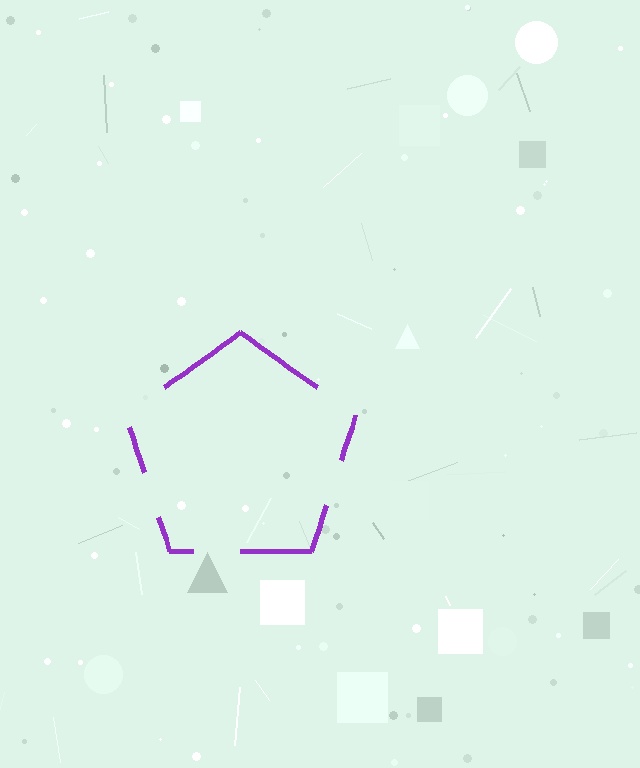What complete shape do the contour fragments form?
The contour fragments form a pentagon.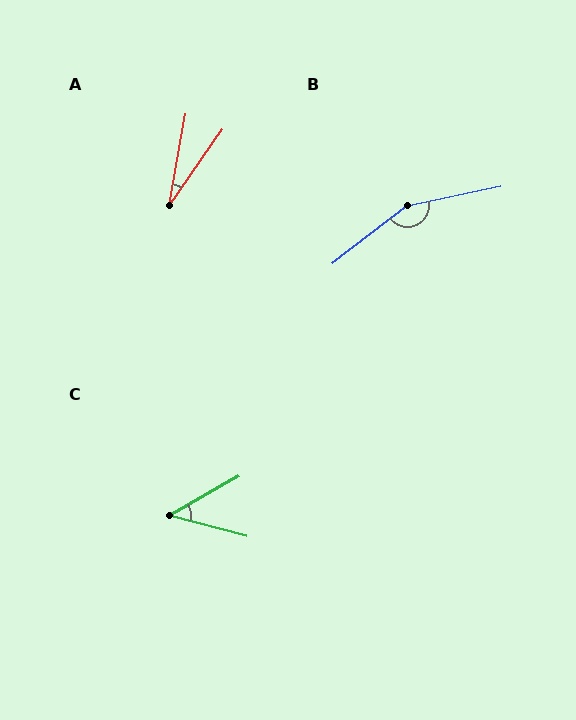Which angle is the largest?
B, at approximately 154 degrees.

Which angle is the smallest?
A, at approximately 24 degrees.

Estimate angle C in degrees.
Approximately 44 degrees.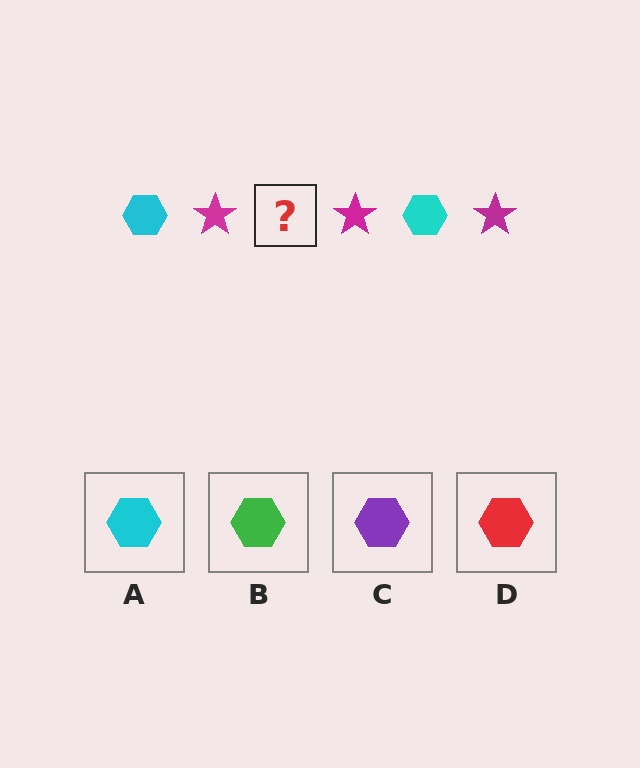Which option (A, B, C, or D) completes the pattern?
A.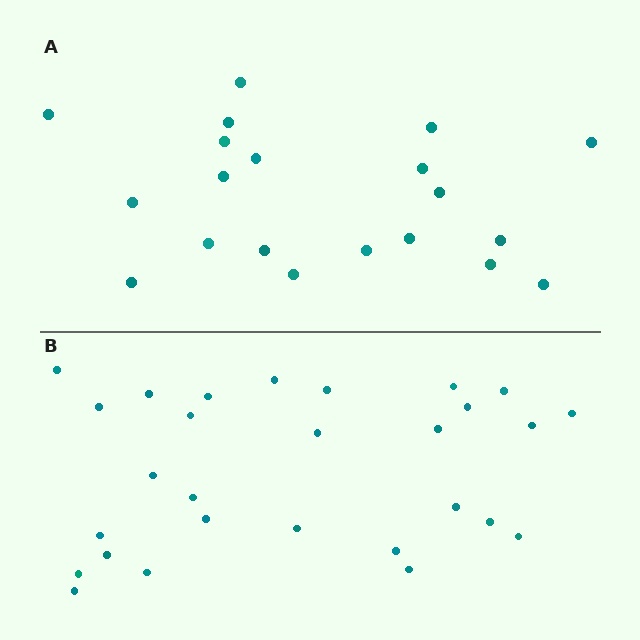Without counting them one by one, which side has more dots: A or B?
Region B (the bottom region) has more dots.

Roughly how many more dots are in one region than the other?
Region B has roughly 8 or so more dots than region A.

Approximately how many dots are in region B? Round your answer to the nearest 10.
About 30 dots. (The exact count is 28, which rounds to 30.)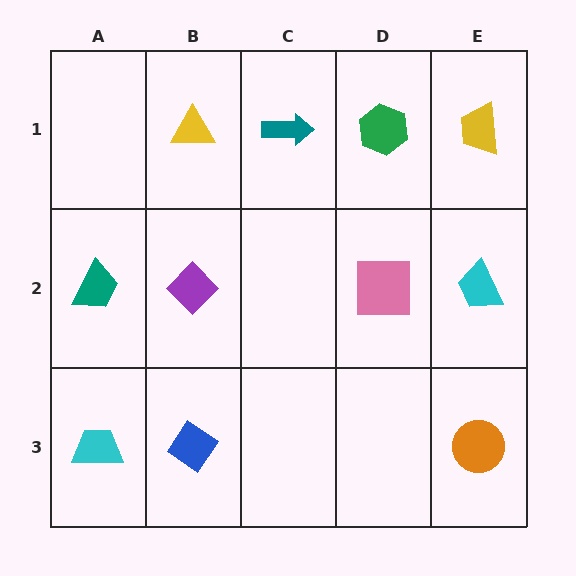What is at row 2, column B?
A purple diamond.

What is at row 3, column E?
An orange circle.